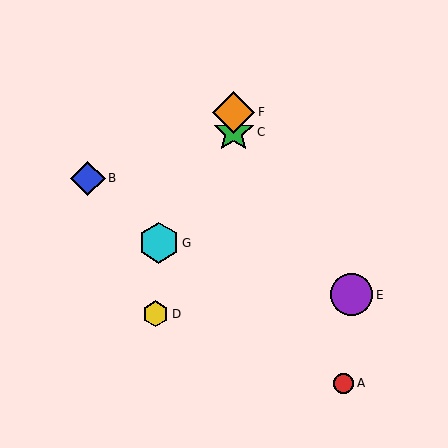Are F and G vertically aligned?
No, F is at x≈234 and G is at x≈159.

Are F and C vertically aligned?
Yes, both are at x≈234.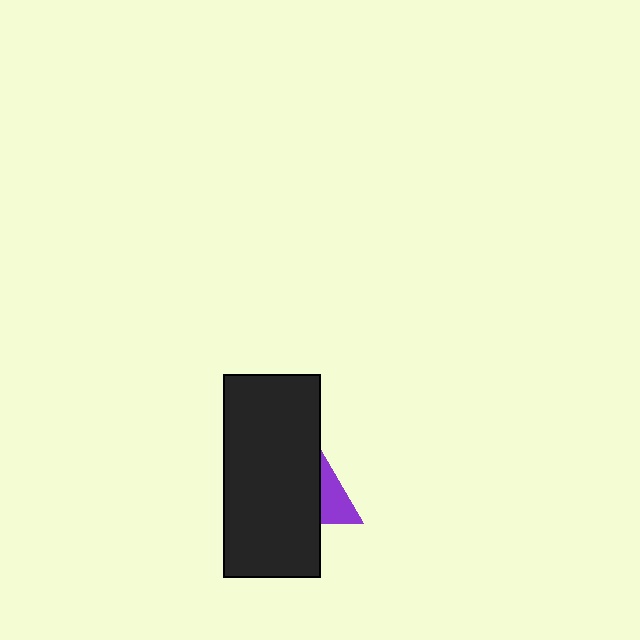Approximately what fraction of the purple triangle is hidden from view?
Roughly 64% of the purple triangle is hidden behind the black rectangle.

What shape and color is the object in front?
The object in front is a black rectangle.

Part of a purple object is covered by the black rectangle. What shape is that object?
It is a triangle.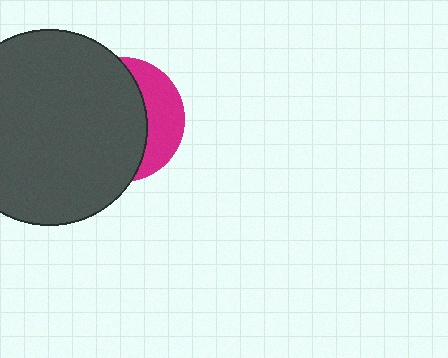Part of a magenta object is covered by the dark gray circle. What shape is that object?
It is a circle.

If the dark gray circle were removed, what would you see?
You would see the complete magenta circle.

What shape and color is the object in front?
The object in front is a dark gray circle.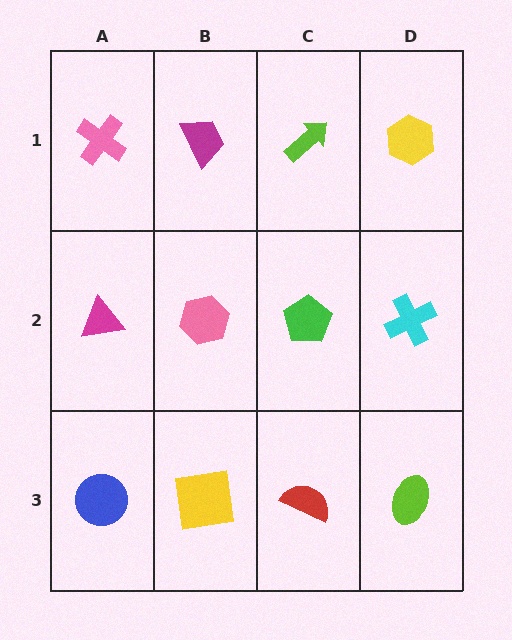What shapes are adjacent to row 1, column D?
A cyan cross (row 2, column D), a lime arrow (row 1, column C).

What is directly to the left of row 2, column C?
A pink hexagon.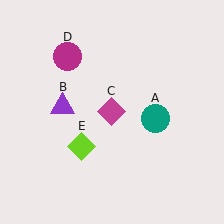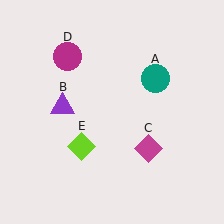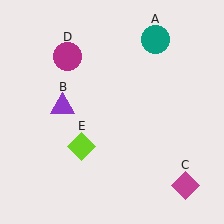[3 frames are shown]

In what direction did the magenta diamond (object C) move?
The magenta diamond (object C) moved down and to the right.